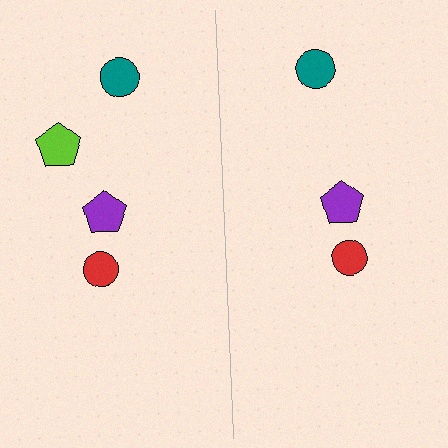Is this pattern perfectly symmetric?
No, the pattern is not perfectly symmetric. A lime pentagon is missing from the right side.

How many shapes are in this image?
There are 7 shapes in this image.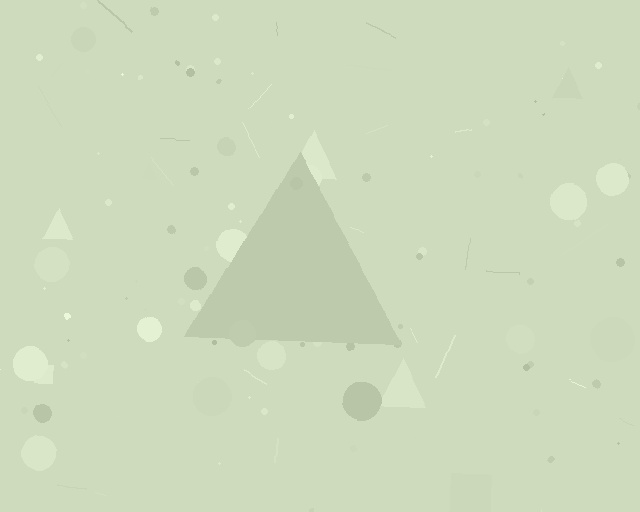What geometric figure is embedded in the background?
A triangle is embedded in the background.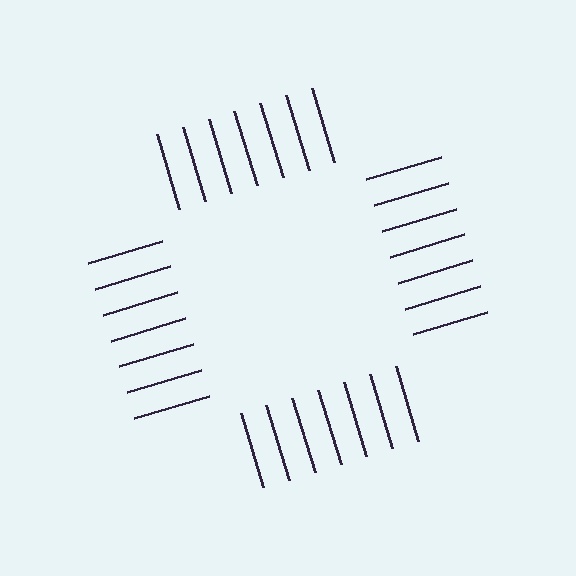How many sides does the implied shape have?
4 sides — the line-ends trace a square.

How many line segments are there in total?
28 — 7 along each of the 4 edges.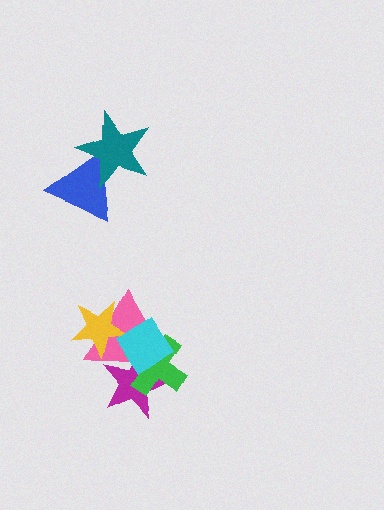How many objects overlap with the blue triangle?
1 object overlaps with the blue triangle.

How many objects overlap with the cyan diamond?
4 objects overlap with the cyan diamond.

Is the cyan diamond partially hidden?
No, no other shape covers it.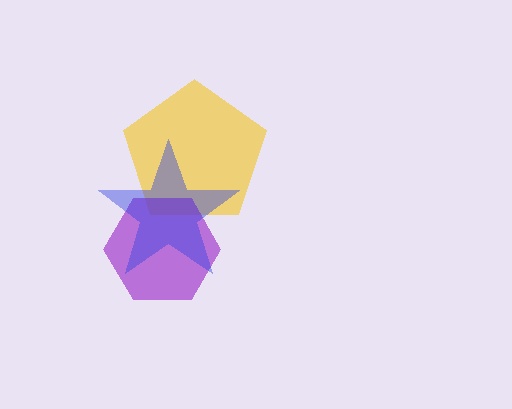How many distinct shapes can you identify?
There are 3 distinct shapes: a yellow pentagon, a purple hexagon, a blue star.